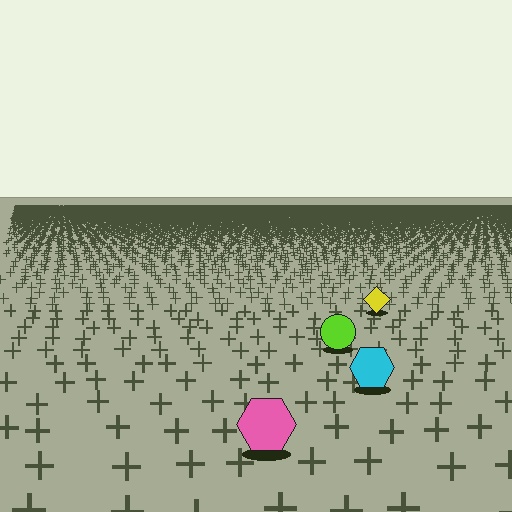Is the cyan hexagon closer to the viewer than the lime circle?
Yes. The cyan hexagon is closer — you can tell from the texture gradient: the ground texture is coarser near it.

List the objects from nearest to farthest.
From nearest to farthest: the pink hexagon, the cyan hexagon, the lime circle, the yellow diamond.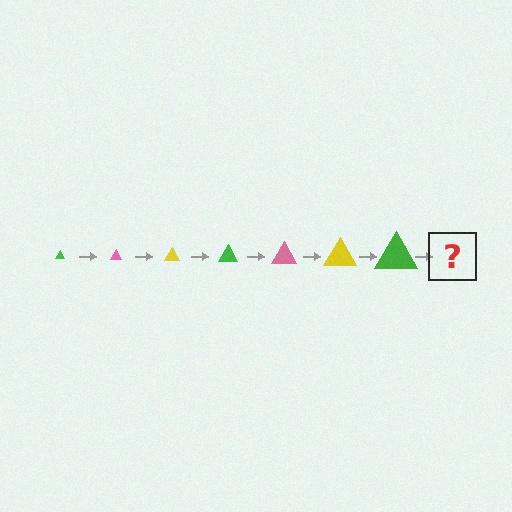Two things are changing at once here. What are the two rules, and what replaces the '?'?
The two rules are that the triangle grows larger each step and the color cycles through green, pink, and yellow. The '?' should be a pink triangle, larger than the previous one.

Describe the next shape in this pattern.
It should be a pink triangle, larger than the previous one.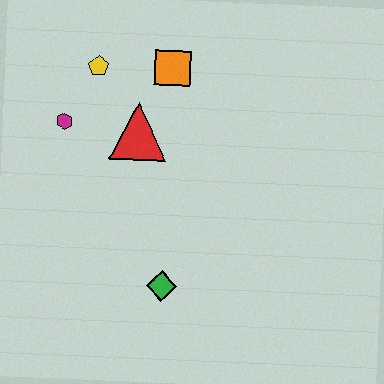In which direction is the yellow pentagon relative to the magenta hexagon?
The yellow pentagon is above the magenta hexagon.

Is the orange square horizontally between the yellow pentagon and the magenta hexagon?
No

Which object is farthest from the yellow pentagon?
The green diamond is farthest from the yellow pentagon.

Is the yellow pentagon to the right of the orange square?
No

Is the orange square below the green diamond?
No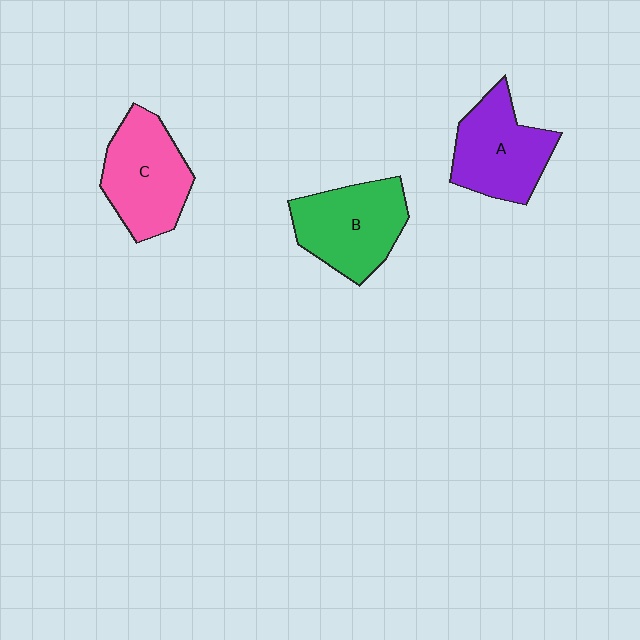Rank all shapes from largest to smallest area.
From largest to smallest: B (green), C (pink), A (purple).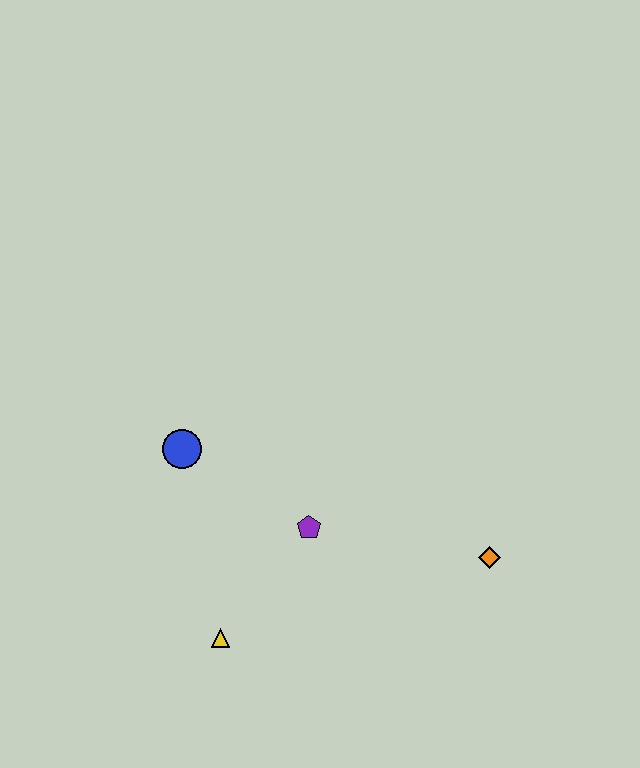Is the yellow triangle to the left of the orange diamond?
Yes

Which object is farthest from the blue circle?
The orange diamond is farthest from the blue circle.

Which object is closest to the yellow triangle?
The purple pentagon is closest to the yellow triangle.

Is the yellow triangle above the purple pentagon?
No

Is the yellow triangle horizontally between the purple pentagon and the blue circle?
Yes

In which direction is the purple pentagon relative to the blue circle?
The purple pentagon is to the right of the blue circle.